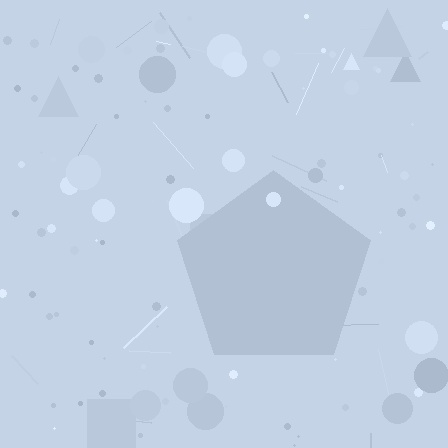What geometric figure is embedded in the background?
A pentagon is embedded in the background.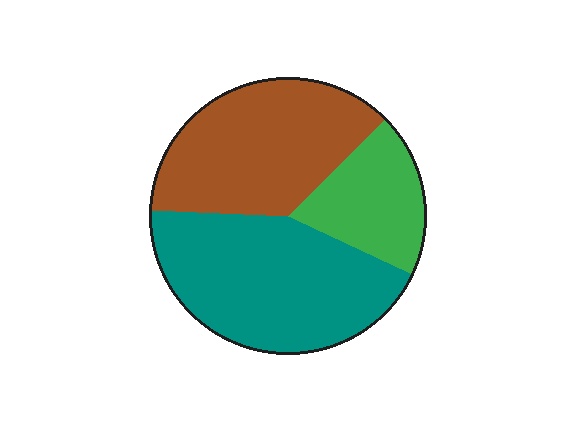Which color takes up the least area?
Green, at roughly 20%.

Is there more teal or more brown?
Teal.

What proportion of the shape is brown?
Brown covers 37% of the shape.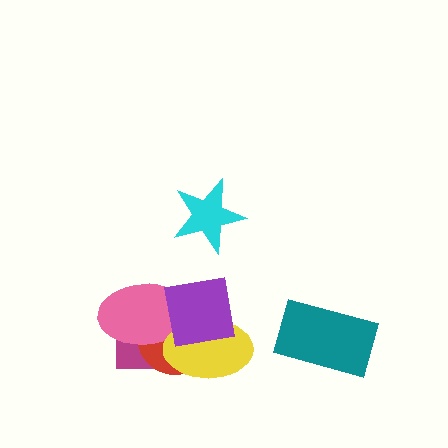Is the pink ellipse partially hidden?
Yes, it is partially covered by another shape.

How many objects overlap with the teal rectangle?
0 objects overlap with the teal rectangle.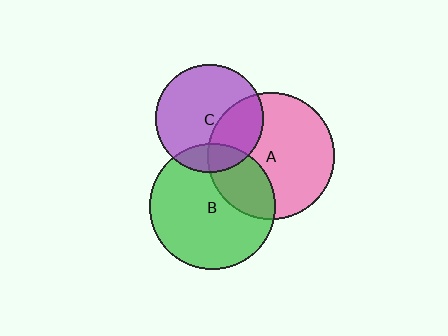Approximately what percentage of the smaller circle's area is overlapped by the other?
Approximately 25%.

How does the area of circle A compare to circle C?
Approximately 1.4 times.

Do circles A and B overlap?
Yes.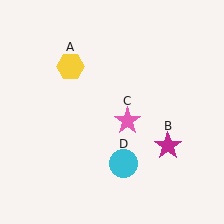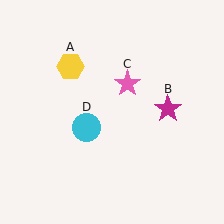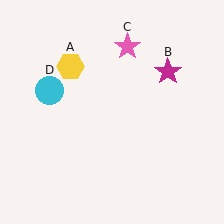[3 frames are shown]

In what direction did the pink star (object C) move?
The pink star (object C) moved up.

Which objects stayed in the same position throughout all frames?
Yellow hexagon (object A) remained stationary.